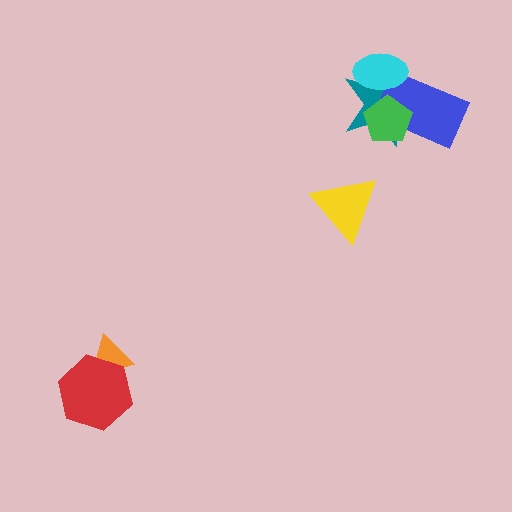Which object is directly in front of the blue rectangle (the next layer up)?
The green pentagon is directly in front of the blue rectangle.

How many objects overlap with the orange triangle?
1 object overlaps with the orange triangle.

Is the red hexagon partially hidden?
No, no other shape covers it.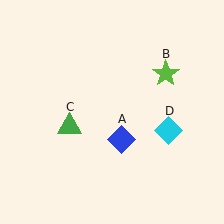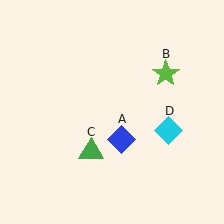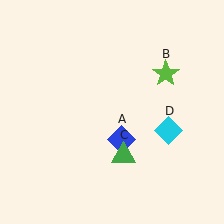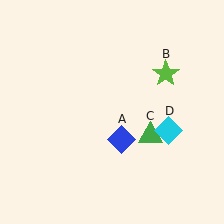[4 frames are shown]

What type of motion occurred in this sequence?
The green triangle (object C) rotated counterclockwise around the center of the scene.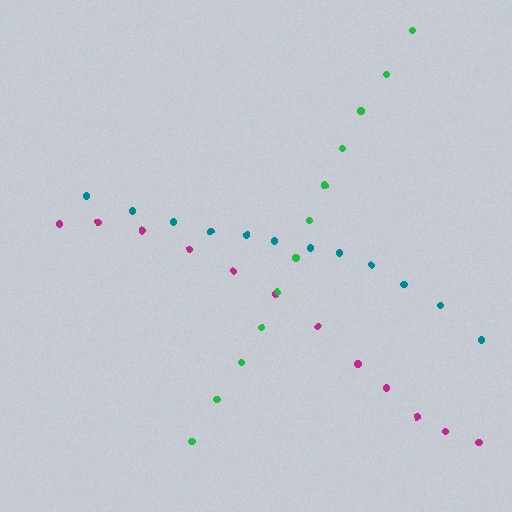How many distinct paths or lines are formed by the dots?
There are 3 distinct paths.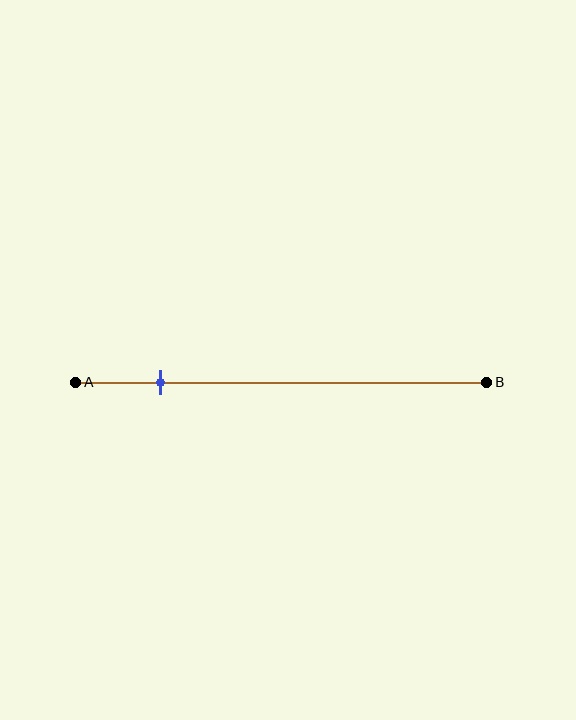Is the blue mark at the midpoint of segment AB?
No, the mark is at about 20% from A, not at the 50% midpoint.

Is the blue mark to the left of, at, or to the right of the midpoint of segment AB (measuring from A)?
The blue mark is to the left of the midpoint of segment AB.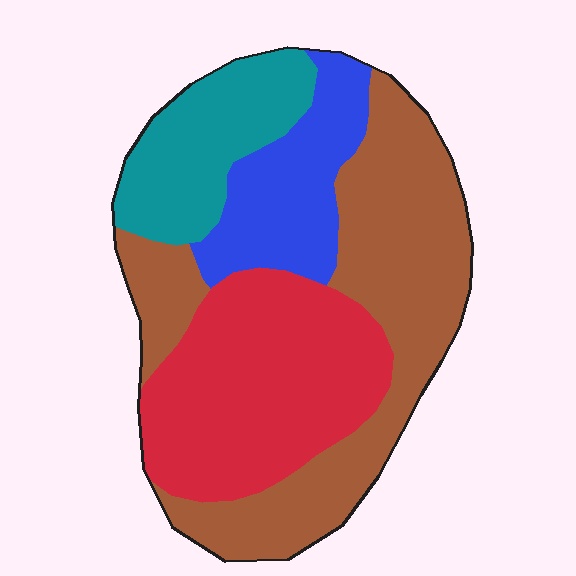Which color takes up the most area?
Brown, at roughly 40%.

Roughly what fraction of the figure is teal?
Teal takes up about one sixth (1/6) of the figure.